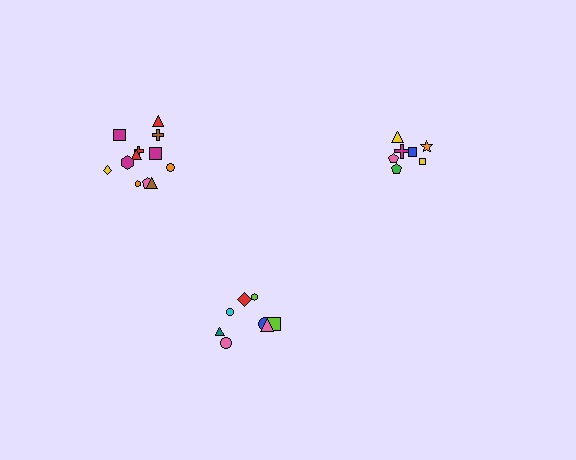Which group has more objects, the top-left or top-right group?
The top-left group.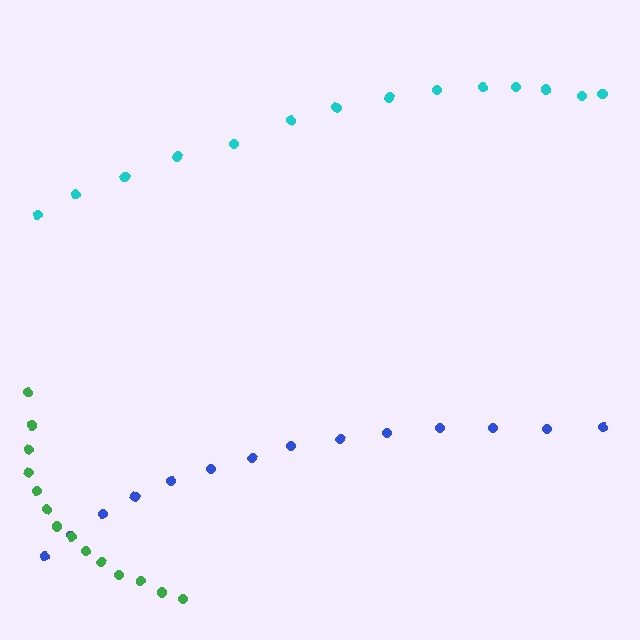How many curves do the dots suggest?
There are 3 distinct paths.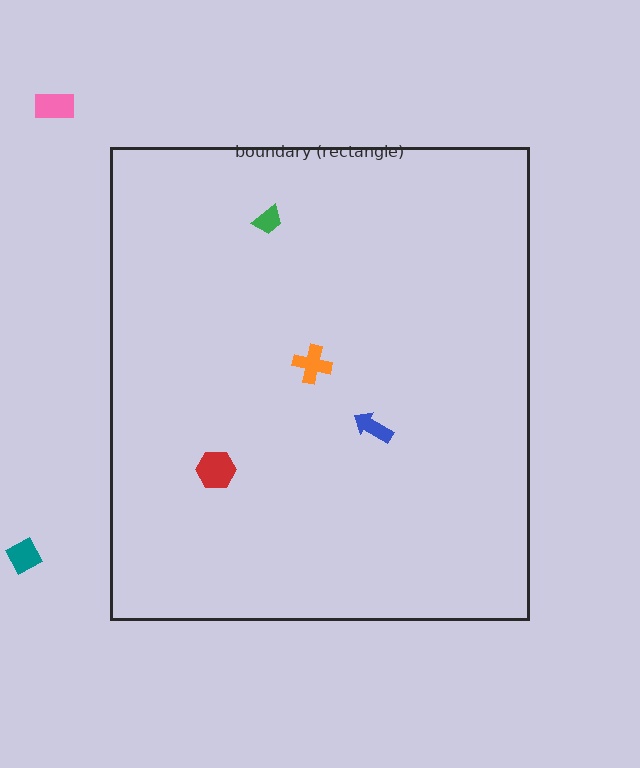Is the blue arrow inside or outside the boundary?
Inside.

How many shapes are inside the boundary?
4 inside, 2 outside.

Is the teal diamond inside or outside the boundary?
Outside.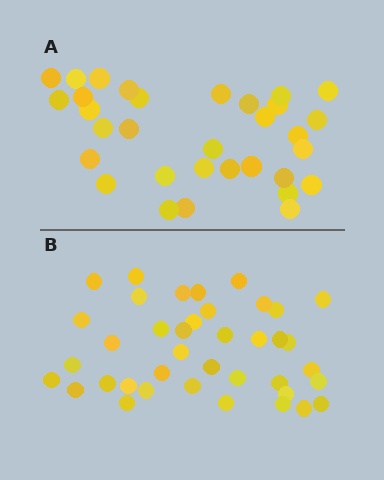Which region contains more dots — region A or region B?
Region B (the bottom region) has more dots.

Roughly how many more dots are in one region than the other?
Region B has roughly 8 or so more dots than region A.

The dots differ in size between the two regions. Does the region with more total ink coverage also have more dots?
No. Region A has more total ink coverage because its dots are larger, but region B actually contains more individual dots. Total area can be misleading — the number of items is what matters here.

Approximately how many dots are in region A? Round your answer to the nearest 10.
About 30 dots. (The exact count is 32, which rounds to 30.)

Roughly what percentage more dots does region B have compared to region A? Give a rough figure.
About 20% more.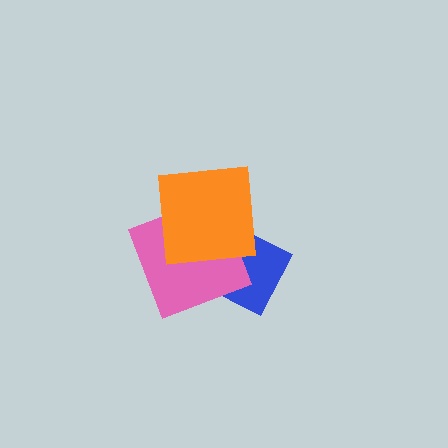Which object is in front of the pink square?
The orange square is in front of the pink square.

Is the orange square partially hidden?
No, no other shape covers it.